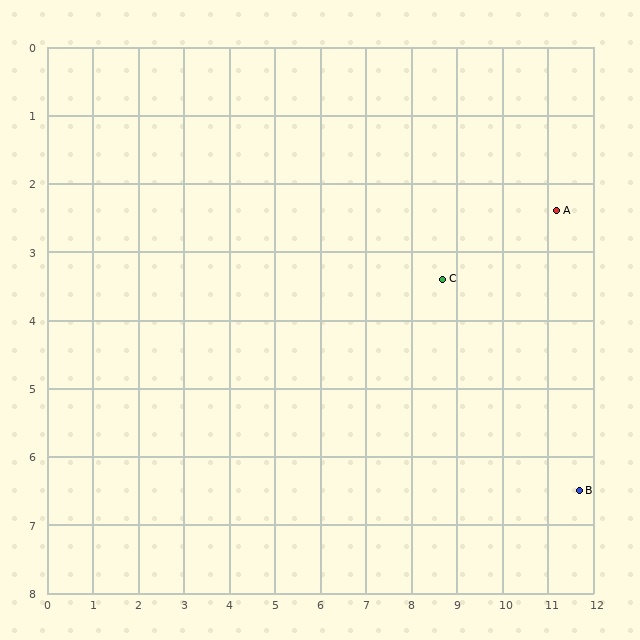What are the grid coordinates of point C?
Point C is at approximately (8.7, 3.4).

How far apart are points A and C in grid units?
Points A and C are about 2.7 grid units apart.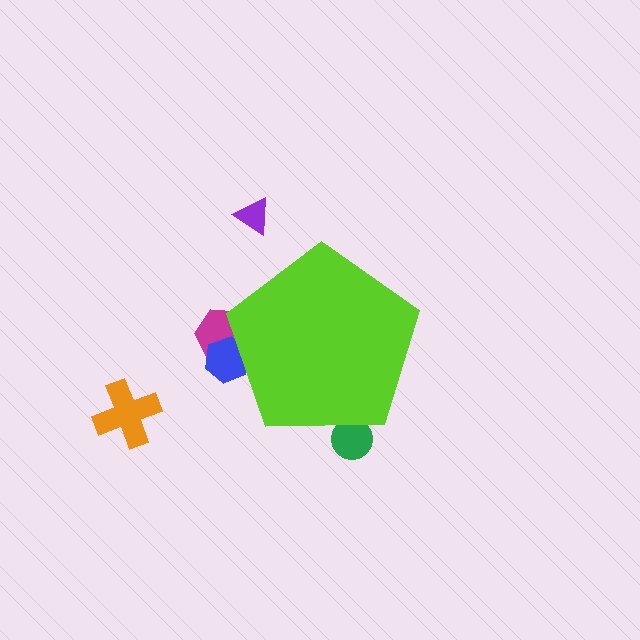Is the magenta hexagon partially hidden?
Yes, the magenta hexagon is partially hidden behind the lime pentagon.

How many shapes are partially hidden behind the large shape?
3 shapes are partially hidden.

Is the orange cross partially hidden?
No, the orange cross is fully visible.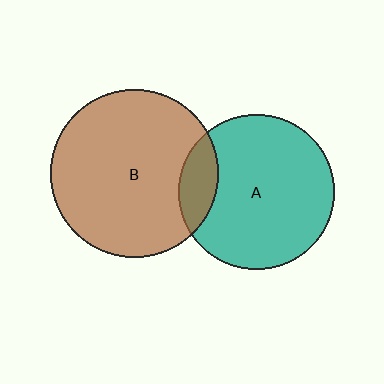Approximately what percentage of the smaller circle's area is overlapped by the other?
Approximately 15%.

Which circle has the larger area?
Circle B (brown).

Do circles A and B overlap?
Yes.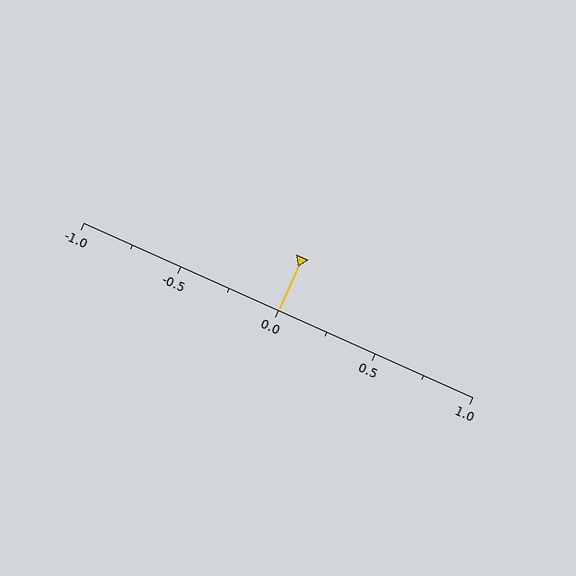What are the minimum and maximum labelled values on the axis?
The axis runs from -1.0 to 1.0.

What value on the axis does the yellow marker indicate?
The marker indicates approximately 0.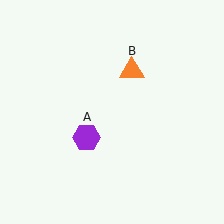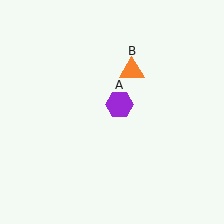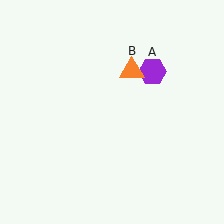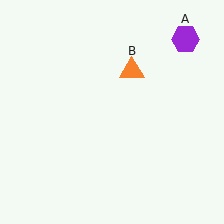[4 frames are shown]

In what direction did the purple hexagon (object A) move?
The purple hexagon (object A) moved up and to the right.